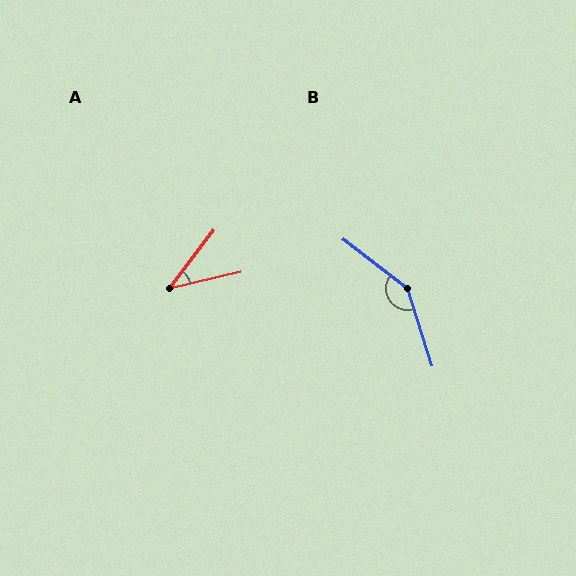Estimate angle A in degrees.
Approximately 40 degrees.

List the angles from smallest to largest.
A (40°), B (145°).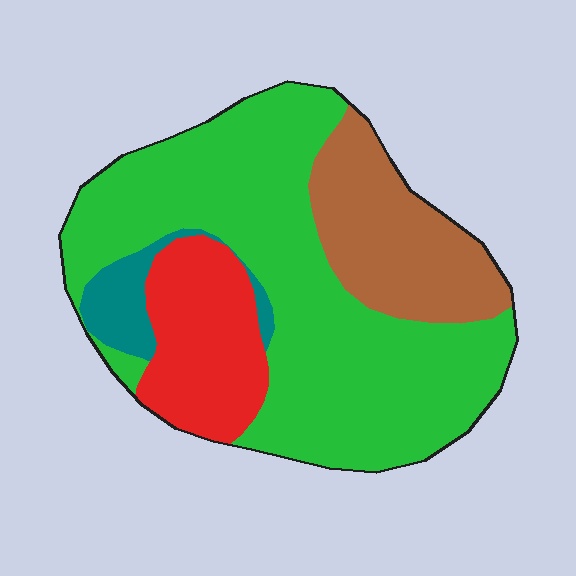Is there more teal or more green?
Green.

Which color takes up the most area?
Green, at roughly 60%.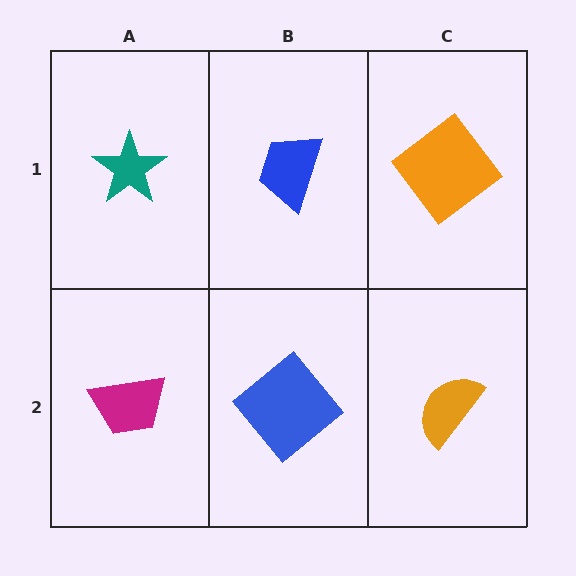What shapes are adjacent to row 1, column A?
A magenta trapezoid (row 2, column A), a blue trapezoid (row 1, column B).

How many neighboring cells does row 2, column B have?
3.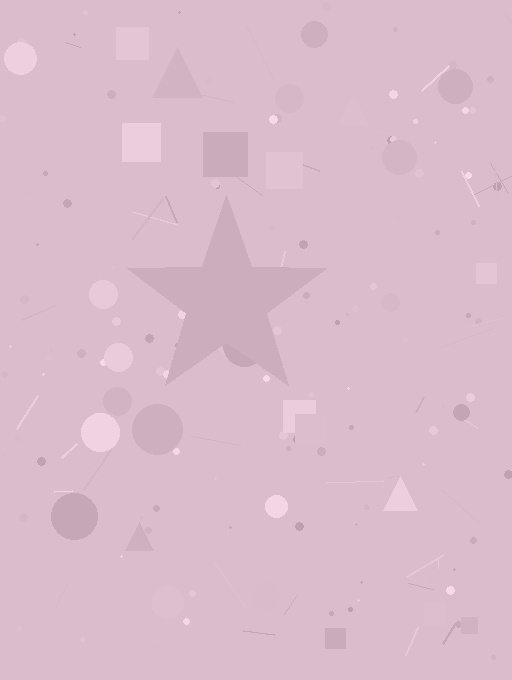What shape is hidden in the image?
A star is hidden in the image.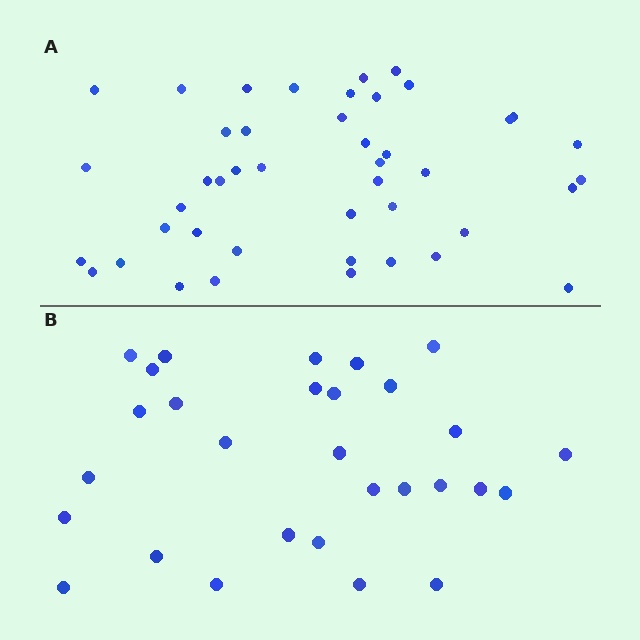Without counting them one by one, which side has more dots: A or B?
Region A (the top region) has more dots.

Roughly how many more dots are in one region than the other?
Region A has approximately 15 more dots than region B.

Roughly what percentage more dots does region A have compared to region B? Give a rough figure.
About 50% more.